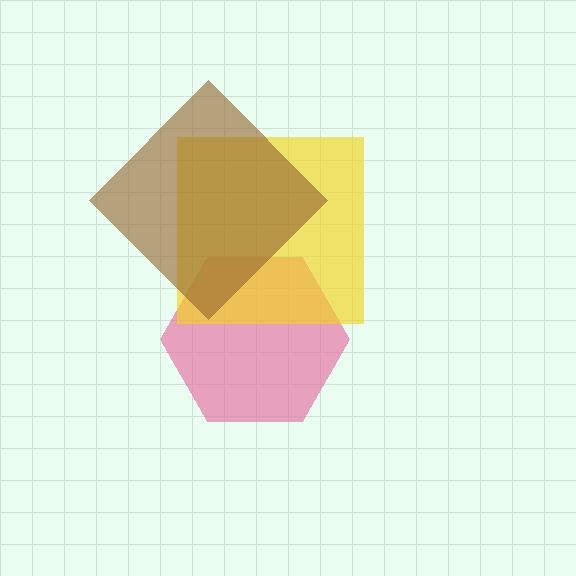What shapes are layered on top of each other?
The layered shapes are: a pink hexagon, a yellow square, a brown diamond.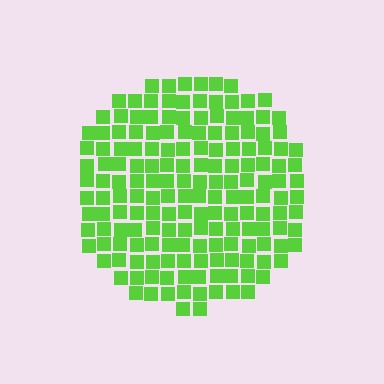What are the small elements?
The small elements are squares.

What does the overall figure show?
The overall figure shows a circle.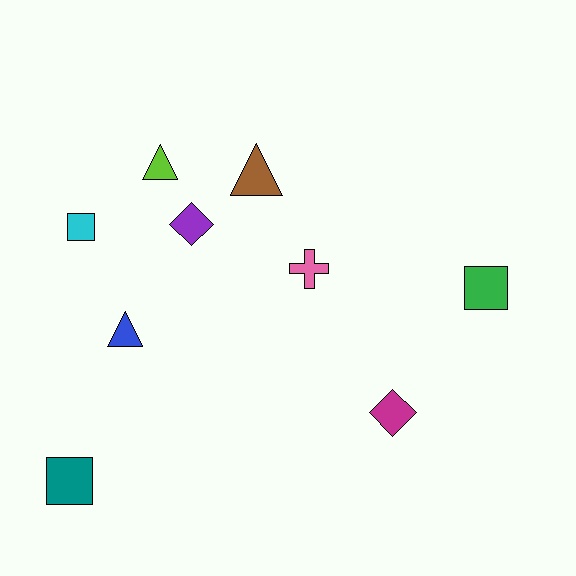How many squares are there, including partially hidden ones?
There are 3 squares.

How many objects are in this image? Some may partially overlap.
There are 9 objects.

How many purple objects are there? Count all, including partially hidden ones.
There is 1 purple object.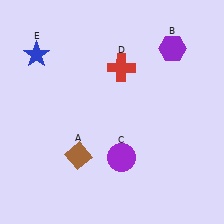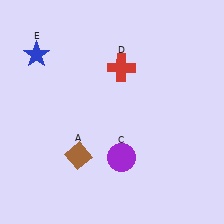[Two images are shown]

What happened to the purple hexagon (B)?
The purple hexagon (B) was removed in Image 2. It was in the top-right area of Image 1.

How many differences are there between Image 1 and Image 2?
There is 1 difference between the two images.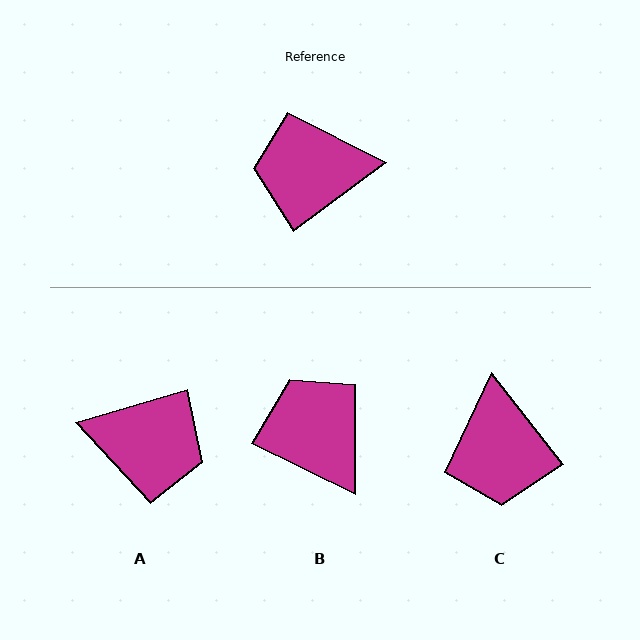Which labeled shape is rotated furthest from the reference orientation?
A, about 160 degrees away.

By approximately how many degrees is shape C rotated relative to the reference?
Approximately 92 degrees counter-clockwise.